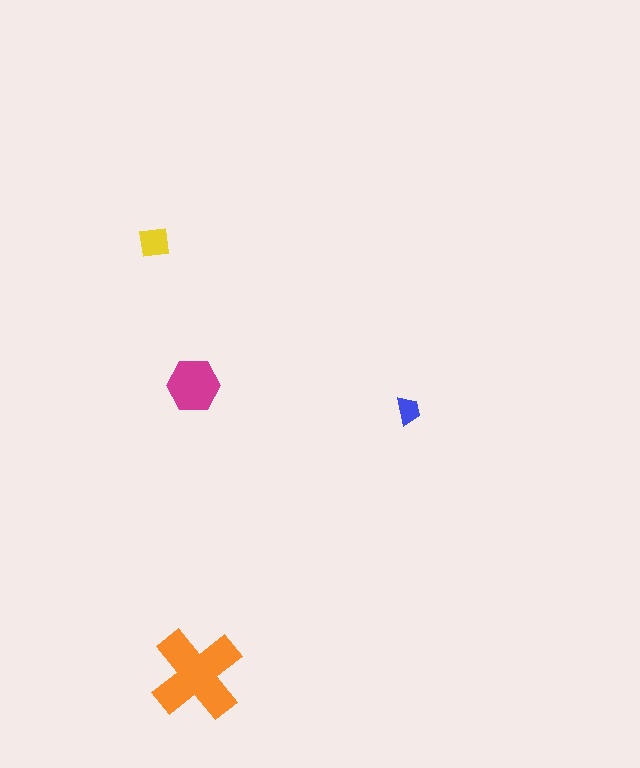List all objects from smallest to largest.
The blue trapezoid, the yellow square, the magenta hexagon, the orange cross.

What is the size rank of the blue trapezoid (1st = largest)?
4th.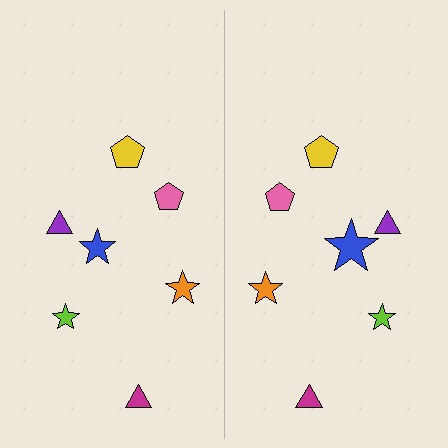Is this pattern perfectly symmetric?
No, the pattern is not perfectly symmetric. The blue star on the right side has a different size than its mirror counterpart.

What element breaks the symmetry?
The blue star on the right side has a different size than its mirror counterpart.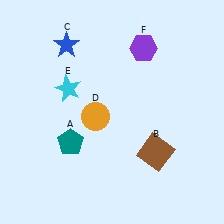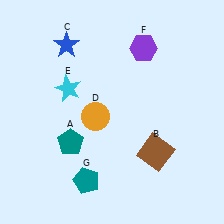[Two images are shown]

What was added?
A teal pentagon (G) was added in Image 2.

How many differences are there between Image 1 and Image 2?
There is 1 difference between the two images.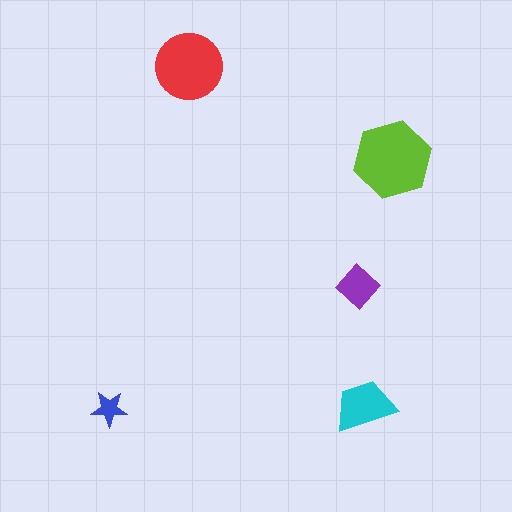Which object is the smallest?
The blue star.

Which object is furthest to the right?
The lime hexagon is rightmost.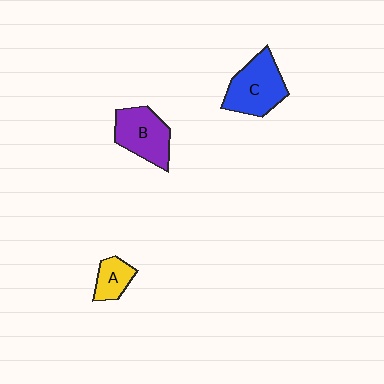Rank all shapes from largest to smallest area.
From largest to smallest: C (blue), B (purple), A (yellow).